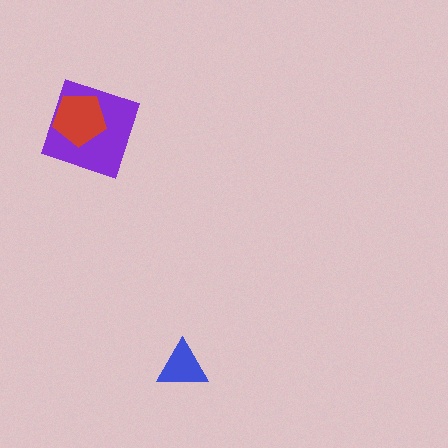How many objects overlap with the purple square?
1 object overlaps with the purple square.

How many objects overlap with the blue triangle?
0 objects overlap with the blue triangle.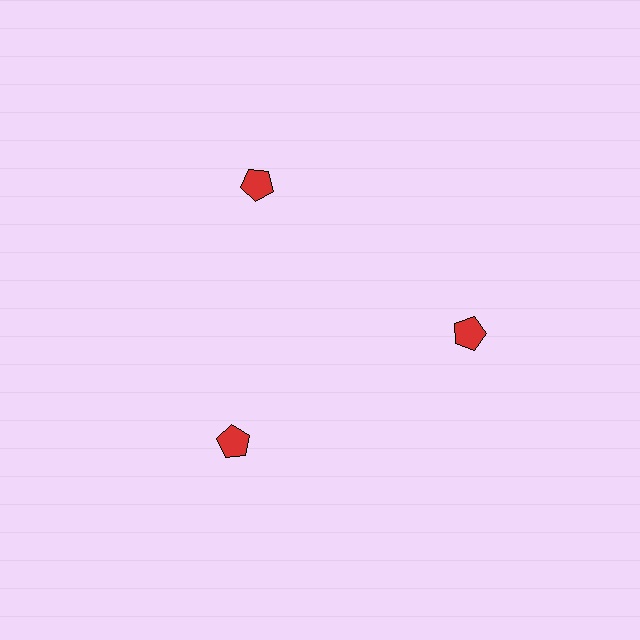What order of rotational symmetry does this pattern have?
This pattern has 3-fold rotational symmetry.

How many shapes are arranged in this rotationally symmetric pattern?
There are 3 shapes, arranged in 3 groups of 1.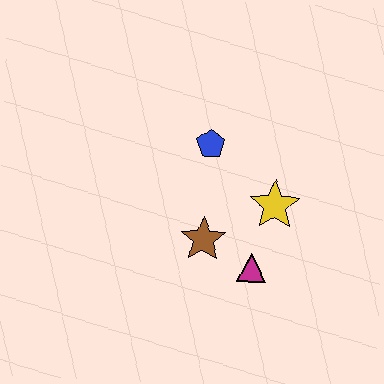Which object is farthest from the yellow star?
The blue pentagon is farthest from the yellow star.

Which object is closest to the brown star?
The magenta triangle is closest to the brown star.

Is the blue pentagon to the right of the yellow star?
No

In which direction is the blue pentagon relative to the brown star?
The blue pentagon is above the brown star.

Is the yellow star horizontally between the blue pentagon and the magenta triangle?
No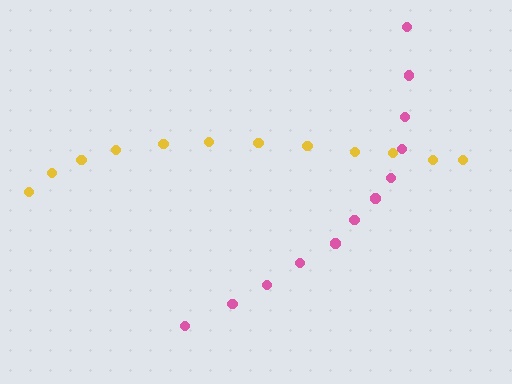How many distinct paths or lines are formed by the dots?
There are 2 distinct paths.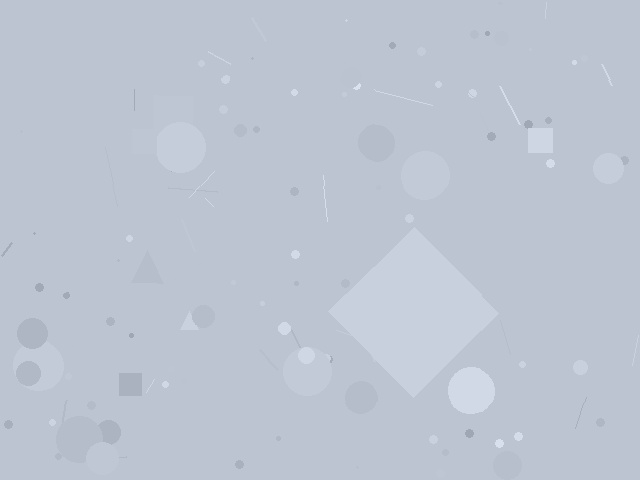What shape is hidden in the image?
A diamond is hidden in the image.